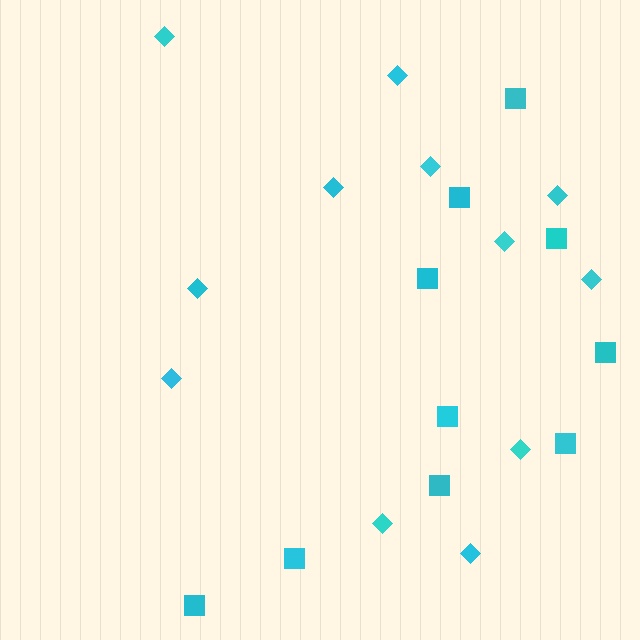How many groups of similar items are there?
There are 2 groups: one group of squares (10) and one group of diamonds (12).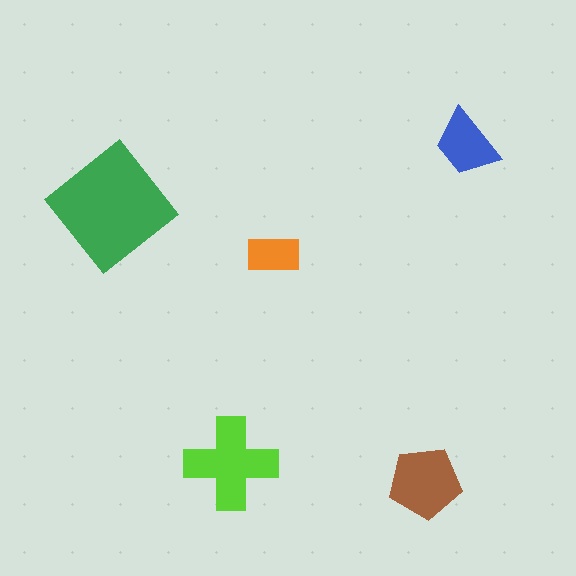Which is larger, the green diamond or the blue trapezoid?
The green diamond.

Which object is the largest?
The green diamond.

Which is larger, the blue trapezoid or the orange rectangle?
The blue trapezoid.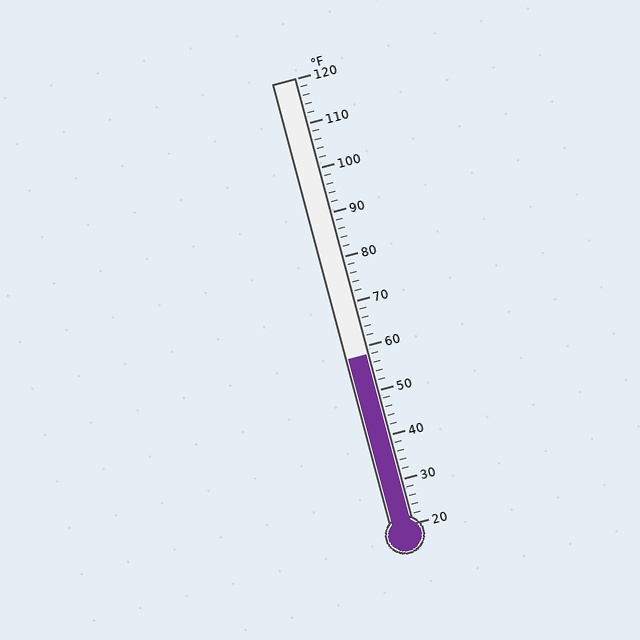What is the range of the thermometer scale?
The thermometer scale ranges from 20°F to 120°F.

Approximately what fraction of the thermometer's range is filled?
The thermometer is filled to approximately 40% of its range.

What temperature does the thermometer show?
The thermometer shows approximately 58°F.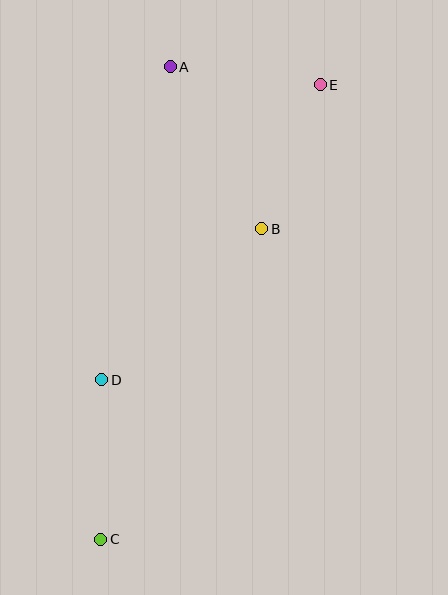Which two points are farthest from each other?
Points C and E are farthest from each other.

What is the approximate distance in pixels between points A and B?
The distance between A and B is approximately 186 pixels.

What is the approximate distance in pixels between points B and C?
The distance between B and C is approximately 349 pixels.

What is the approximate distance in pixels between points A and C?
The distance between A and C is approximately 477 pixels.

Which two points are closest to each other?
Points A and E are closest to each other.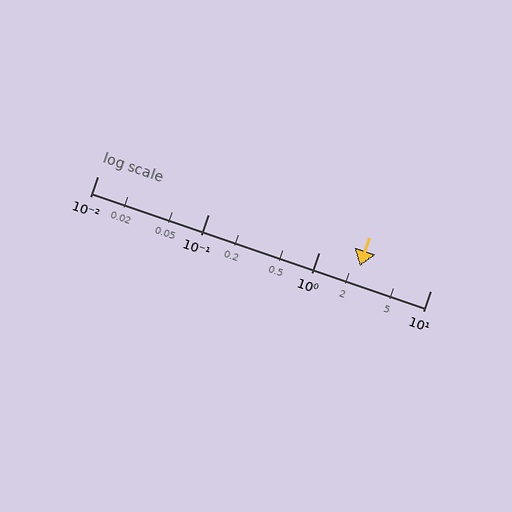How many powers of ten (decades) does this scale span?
The scale spans 3 decades, from 0.01 to 10.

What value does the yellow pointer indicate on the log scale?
The pointer indicates approximately 2.3.